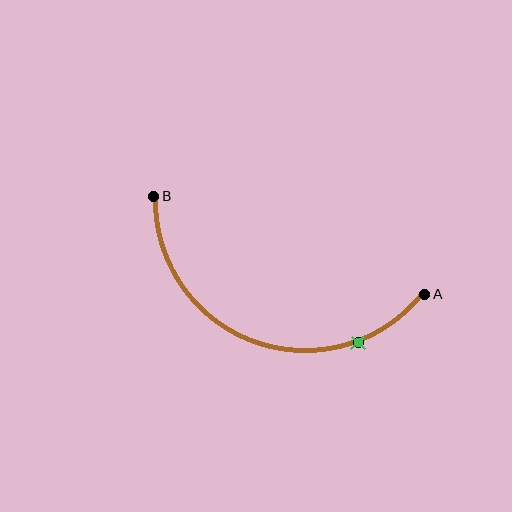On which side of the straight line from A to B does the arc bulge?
The arc bulges below the straight line connecting A and B.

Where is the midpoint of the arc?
The arc midpoint is the point on the curve farthest from the straight line joining A and B. It sits below that line.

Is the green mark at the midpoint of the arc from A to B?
No. The green mark lies on the arc but is closer to endpoint A. The arc midpoint would be at the point on the curve equidistant along the arc from both A and B.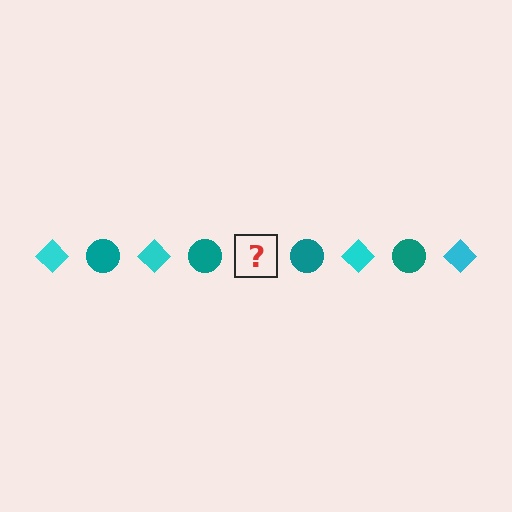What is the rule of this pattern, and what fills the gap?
The rule is that the pattern alternates between cyan diamond and teal circle. The gap should be filled with a cyan diamond.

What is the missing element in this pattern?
The missing element is a cyan diamond.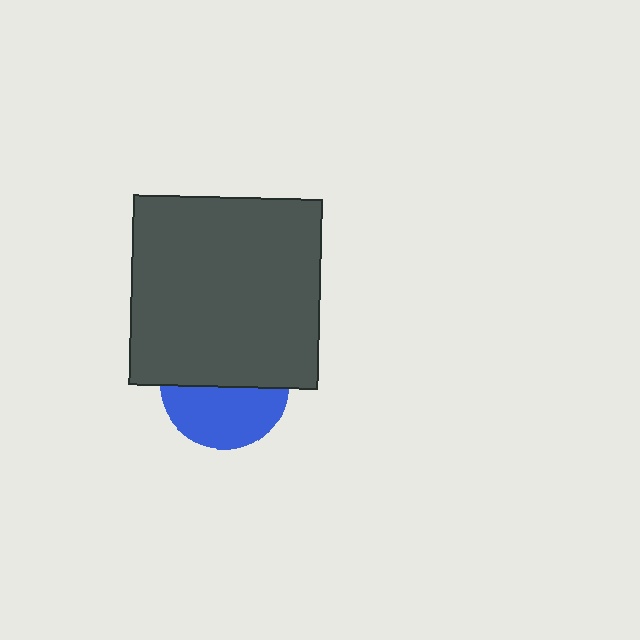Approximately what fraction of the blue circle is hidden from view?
Roughly 52% of the blue circle is hidden behind the dark gray square.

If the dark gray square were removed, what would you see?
You would see the complete blue circle.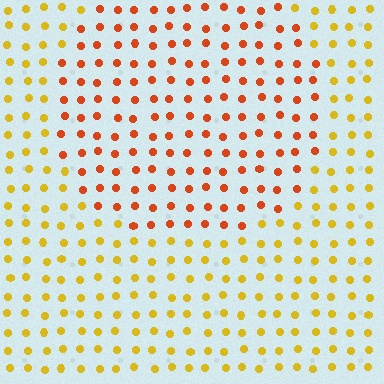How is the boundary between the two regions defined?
The boundary is defined purely by a slight shift in hue (about 37 degrees). Spacing, size, and orientation are identical on both sides.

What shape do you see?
I see a circle.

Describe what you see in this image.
The image is filled with small yellow elements in a uniform arrangement. A circle-shaped region is visible where the elements are tinted to a slightly different hue, forming a subtle color boundary.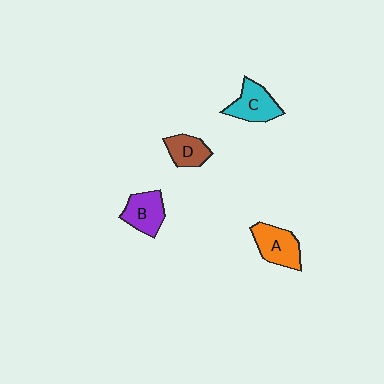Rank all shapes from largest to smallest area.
From largest to smallest: A (orange), C (cyan), B (purple), D (brown).